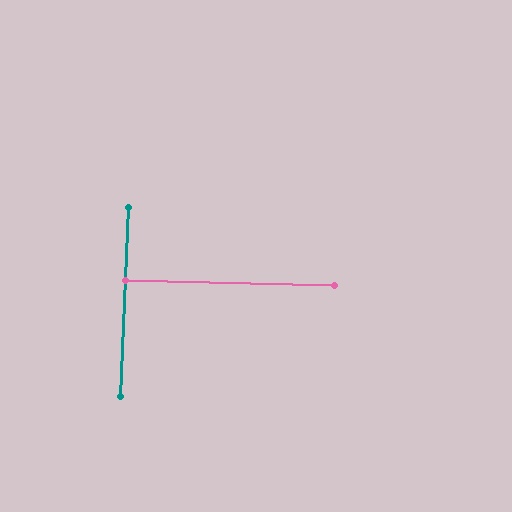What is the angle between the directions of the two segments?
Approximately 89 degrees.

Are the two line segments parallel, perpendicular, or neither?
Perpendicular — they meet at approximately 89°.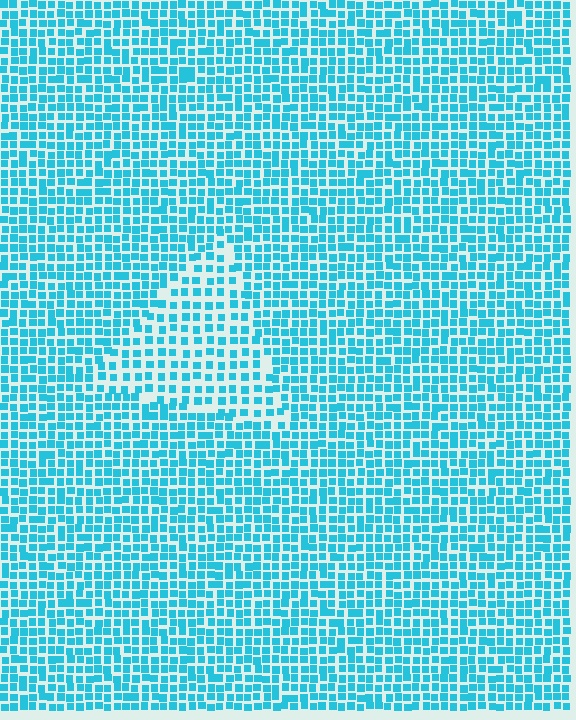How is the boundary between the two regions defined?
The boundary is defined by a change in element density (approximately 1.6x ratio). All elements are the same color, size, and shape.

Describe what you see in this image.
The image contains small cyan elements arranged at two different densities. A triangle-shaped region is visible where the elements are less densely packed than the surrounding area.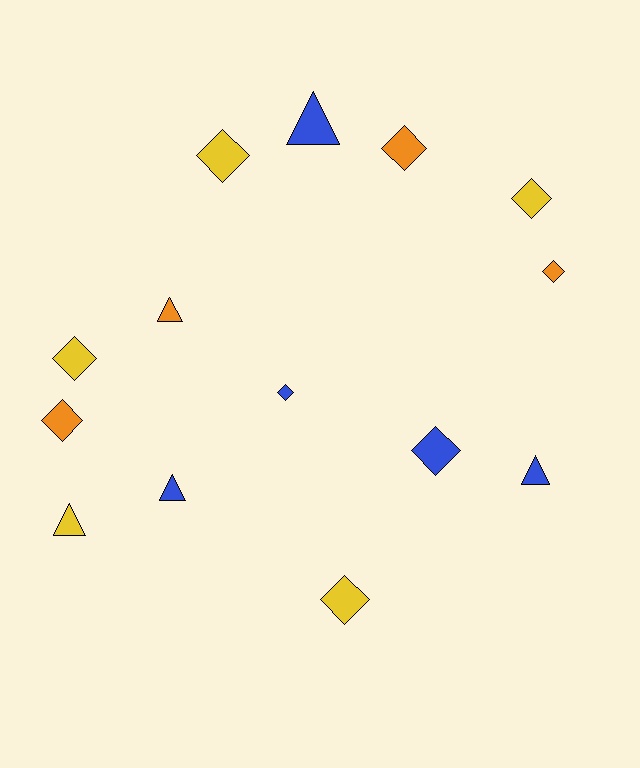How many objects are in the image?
There are 14 objects.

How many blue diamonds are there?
There are 2 blue diamonds.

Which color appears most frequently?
Blue, with 5 objects.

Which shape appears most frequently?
Diamond, with 9 objects.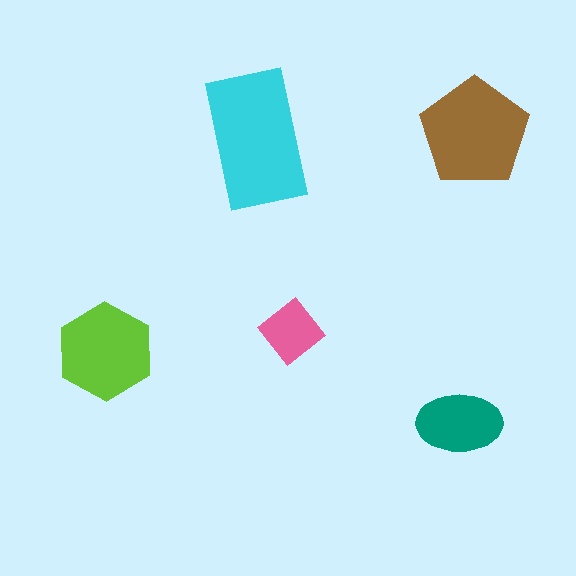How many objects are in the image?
There are 5 objects in the image.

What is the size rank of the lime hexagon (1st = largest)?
3rd.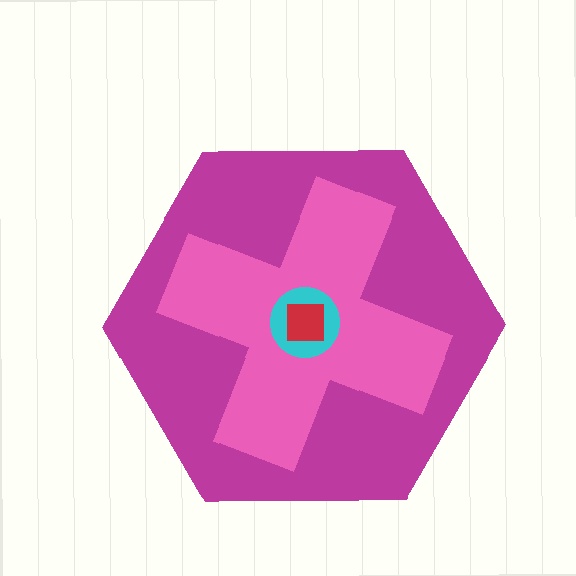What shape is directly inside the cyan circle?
The red square.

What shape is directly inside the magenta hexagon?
The pink cross.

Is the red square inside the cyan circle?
Yes.